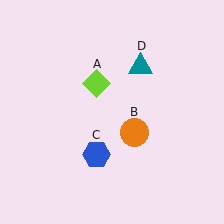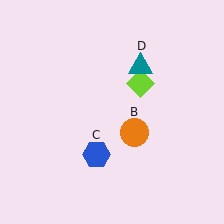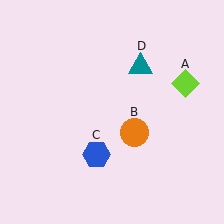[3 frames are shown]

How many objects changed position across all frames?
1 object changed position: lime diamond (object A).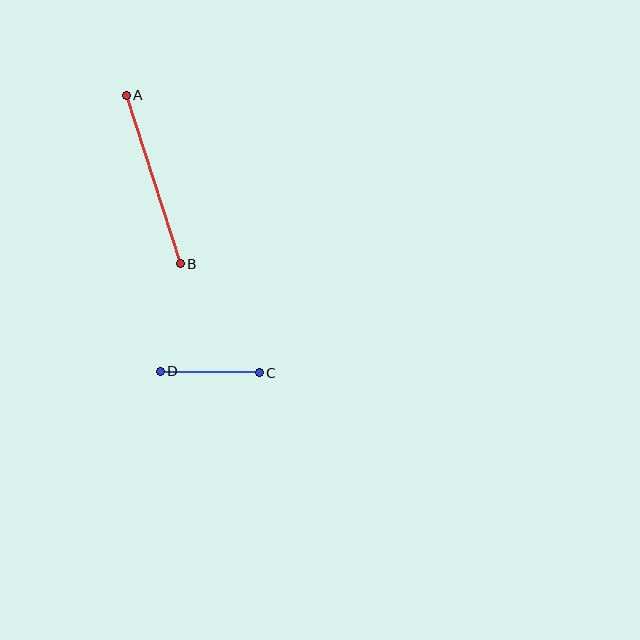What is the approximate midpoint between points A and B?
The midpoint is at approximately (153, 180) pixels.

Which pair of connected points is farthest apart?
Points A and B are farthest apart.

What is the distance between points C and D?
The distance is approximately 99 pixels.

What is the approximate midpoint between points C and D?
The midpoint is at approximately (210, 372) pixels.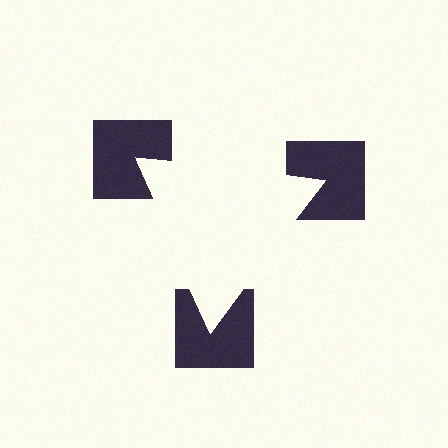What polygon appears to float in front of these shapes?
An illusory triangle — its edges are inferred from the aligned wedge cuts in the notched squares, not physically drawn.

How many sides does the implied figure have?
3 sides.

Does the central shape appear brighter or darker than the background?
It typically appears slightly brighter than the background, even though no actual brightness change is drawn.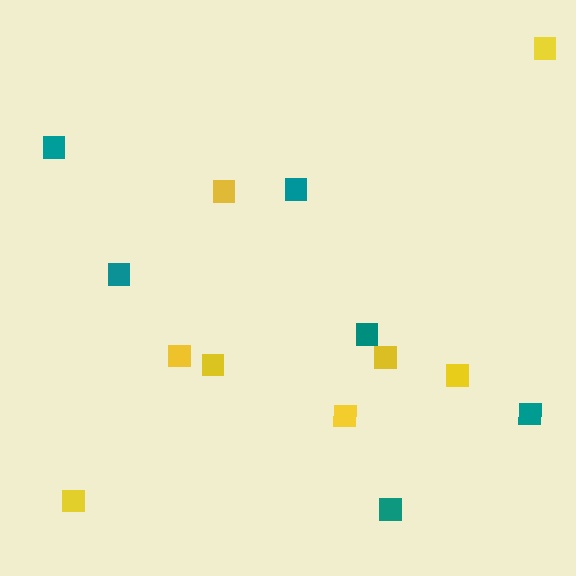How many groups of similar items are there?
There are 2 groups: one group of teal squares (6) and one group of yellow squares (8).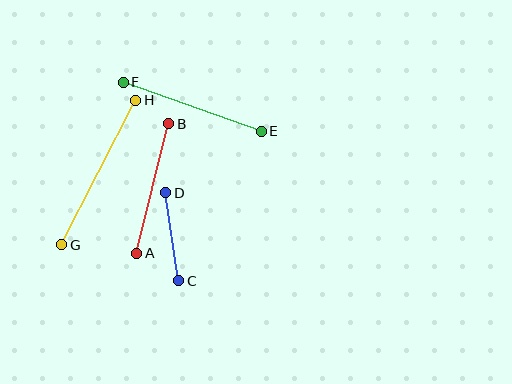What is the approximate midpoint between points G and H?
The midpoint is at approximately (99, 173) pixels.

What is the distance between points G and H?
The distance is approximately 163 pixels.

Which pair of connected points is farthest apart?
Points G and H are farthest apart.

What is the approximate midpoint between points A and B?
The midpoint is at approximately (153, 189) pixels.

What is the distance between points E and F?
The distance is approximately 146 pixels.